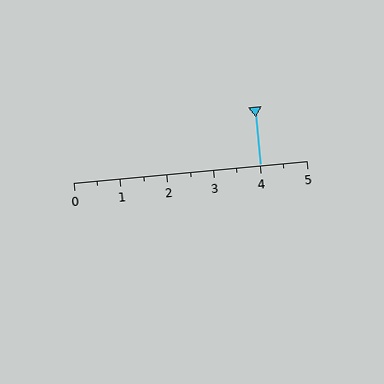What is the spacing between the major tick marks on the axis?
The major ticks are spaced 1 apart.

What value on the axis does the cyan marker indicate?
The marker indicates approximately 4.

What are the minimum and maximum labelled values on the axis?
The axis runs from 0 to 5.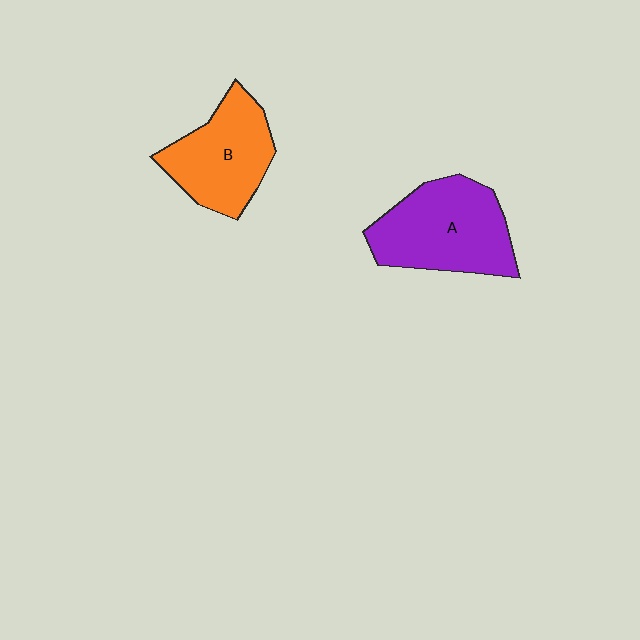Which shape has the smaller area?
Shape B (orange).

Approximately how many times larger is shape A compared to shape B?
Approximately 1.2 times.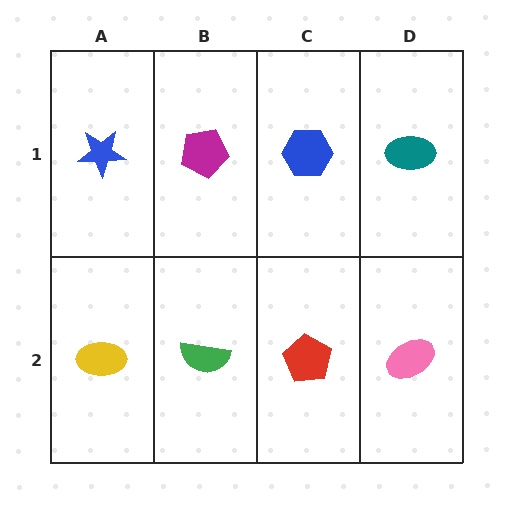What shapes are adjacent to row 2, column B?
A magenta pentagon (row 1, column B), a yellow ellipse (row 2, column A), a red pentagon (row 2, column C).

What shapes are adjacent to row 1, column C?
A red pentagon (row 2, column C), a magenta pentagon (row 1, column B), a teal ellipse (row 1, column D).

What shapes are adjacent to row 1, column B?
A green semicircle (row 2, column B), a blue star (row 1, column A), a blue hexagon (row 1, column C).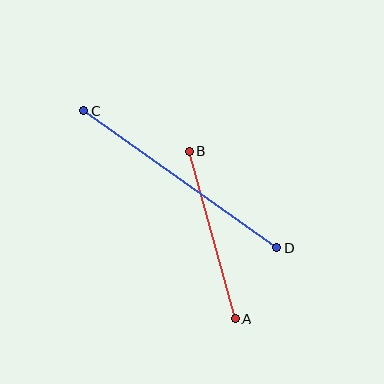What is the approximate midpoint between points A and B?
The midpoint is at approximately (212, 235) pixels.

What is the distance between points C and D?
The distance is approximately 237 pixels.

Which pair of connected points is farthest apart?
Points C and D are farthest apart.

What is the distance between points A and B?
The distance is approximately 173 pixels.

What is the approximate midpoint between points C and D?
The midpoint is at approximately (180, 179) pixels.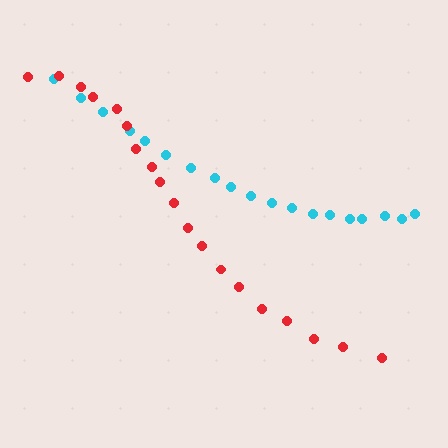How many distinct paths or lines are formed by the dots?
There are 2 distinct paths.